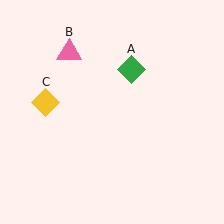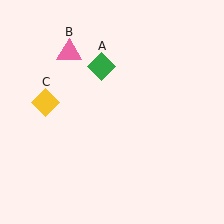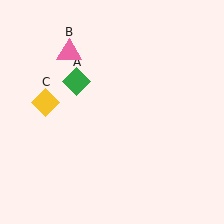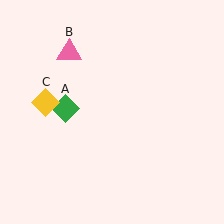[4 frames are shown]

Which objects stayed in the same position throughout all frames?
Pink triangle (object B) and yellow diamond (object C) remained stationary.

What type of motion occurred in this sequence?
The green diamond (object A) rotated counterclockwise around the center of the scene.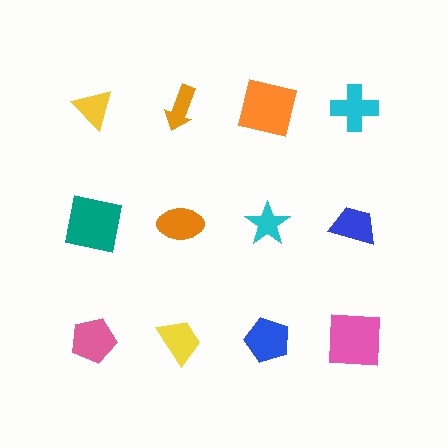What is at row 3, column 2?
A yellow trapezoid.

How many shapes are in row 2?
4 shapes.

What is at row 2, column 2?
An orange ellipse.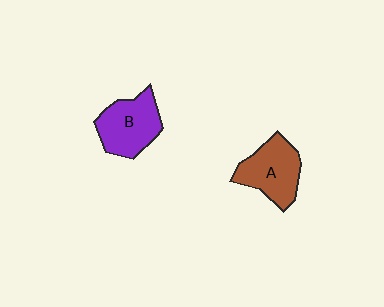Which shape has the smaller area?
Shape A (brown).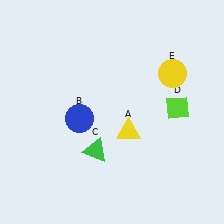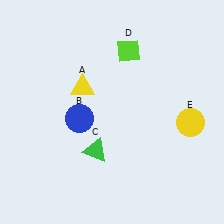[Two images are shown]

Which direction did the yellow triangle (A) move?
The yellow triangle (A) moved left.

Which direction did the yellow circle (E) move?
The yellow circle (E) moved down.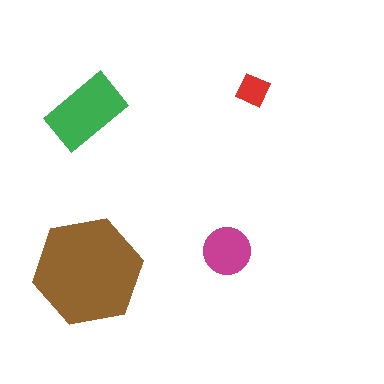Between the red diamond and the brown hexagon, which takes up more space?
The brown hexagon.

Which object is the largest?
The brown hexagon.